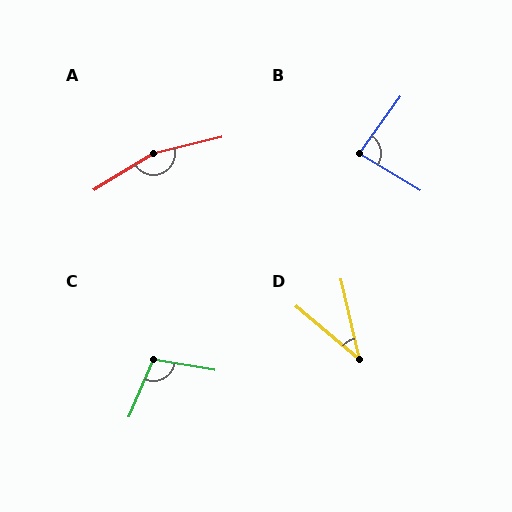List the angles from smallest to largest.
D (37°), B (85°), C (103°), A (162°).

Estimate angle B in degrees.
Approximately 85 degrees.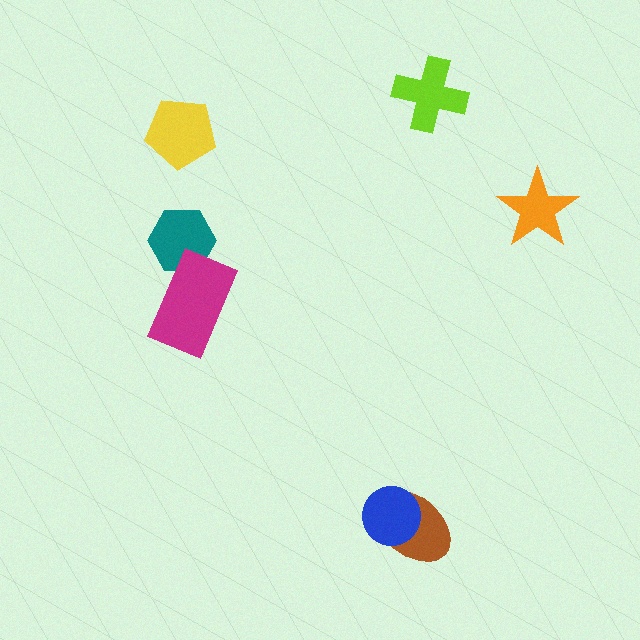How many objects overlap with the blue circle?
1 object overlaps with the blue circle.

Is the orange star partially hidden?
No, no other shape covers it.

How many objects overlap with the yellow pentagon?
0 objects overlap with the yellow pentagon.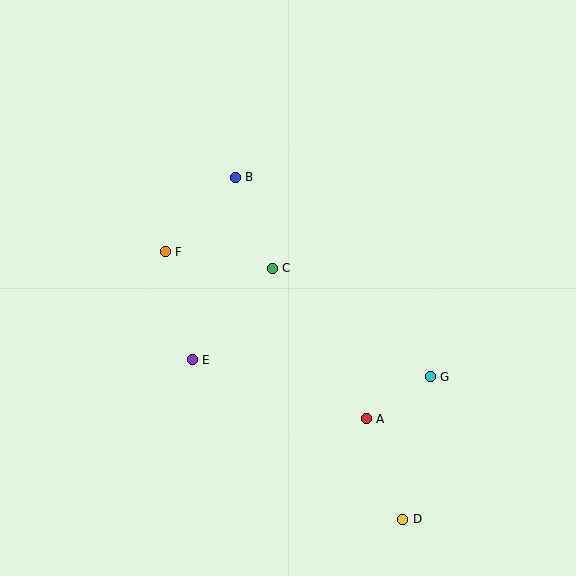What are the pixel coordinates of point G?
Point G is at (430, 377).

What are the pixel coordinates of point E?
Point E is at (192, 360).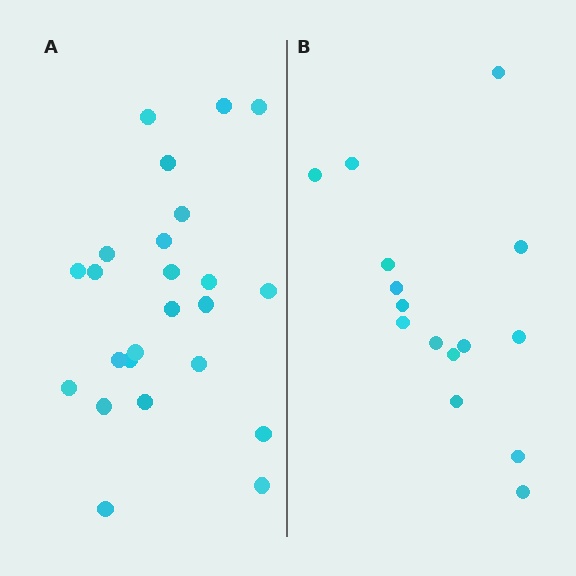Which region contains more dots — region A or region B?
Region A (the left region) has more dots.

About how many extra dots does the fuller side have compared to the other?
Region A has roughly 8 or so more dots than region B.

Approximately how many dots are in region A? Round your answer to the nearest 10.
About 20 dots. (The exact count is 24, which rounds to 20.)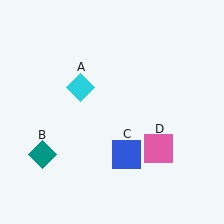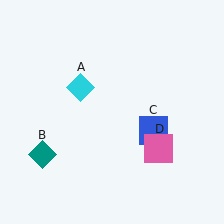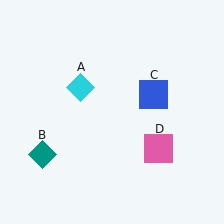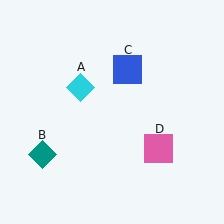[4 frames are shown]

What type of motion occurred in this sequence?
The blue square (object C) rotated counterclockwise around the center of the scene.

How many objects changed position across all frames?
1 object changed position: blue square (object C).